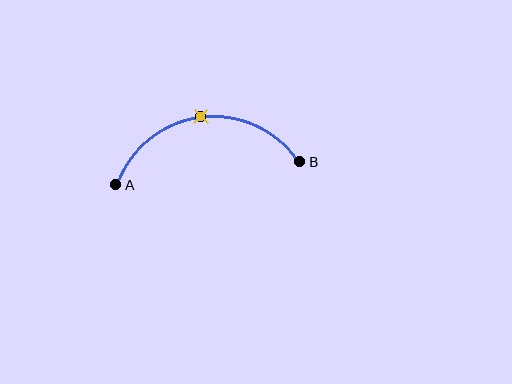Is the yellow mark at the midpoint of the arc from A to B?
Yes. The yellow mark lies on the arc at equal arc-length from both A and B — it is the arc midpoint.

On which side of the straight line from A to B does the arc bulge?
The arc bulges above the straight line connecting A and B.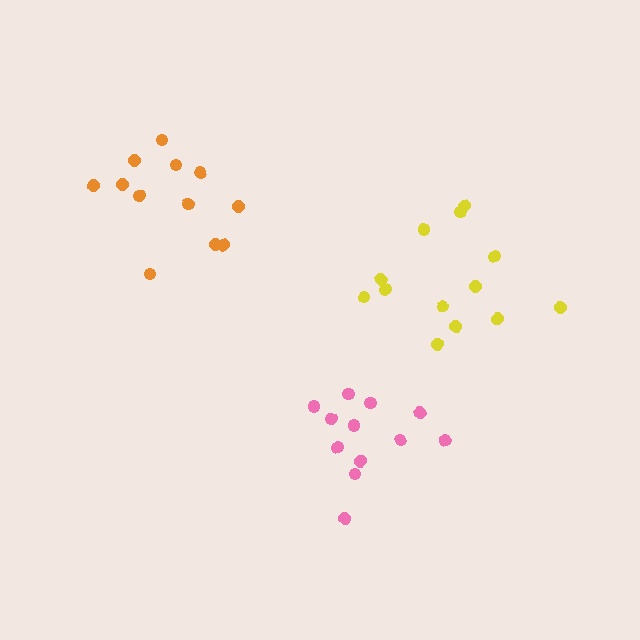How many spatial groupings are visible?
There are 3 spatial groupings.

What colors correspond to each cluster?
The clusters are colored: orange, pink, yellow.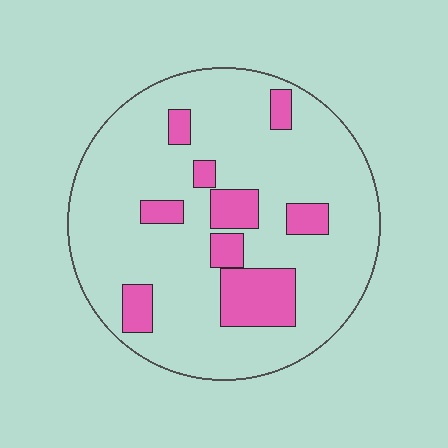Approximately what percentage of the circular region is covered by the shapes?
Approximately 20%.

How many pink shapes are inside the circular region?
9.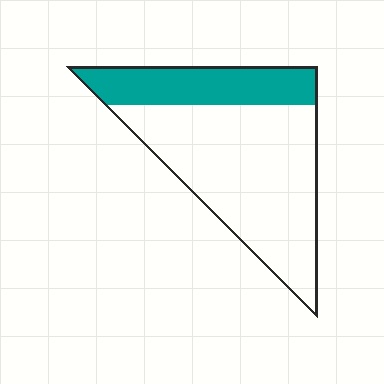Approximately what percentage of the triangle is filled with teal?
Approximately 30%.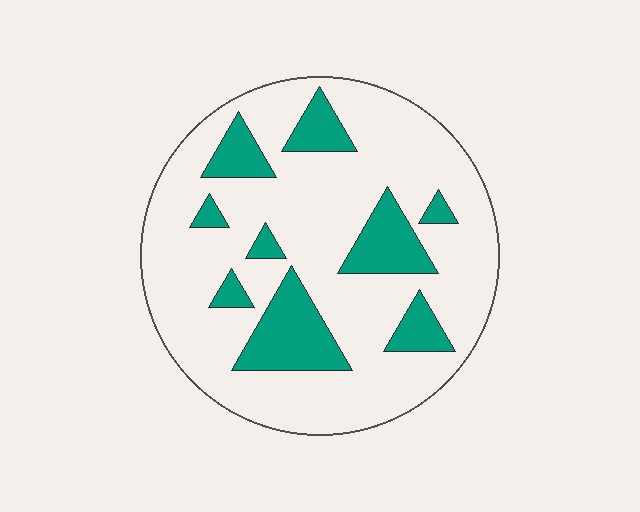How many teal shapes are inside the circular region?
9.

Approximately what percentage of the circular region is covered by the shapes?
Approximately 20%.